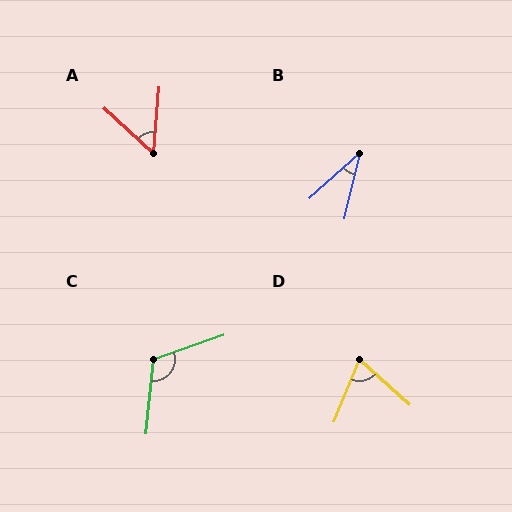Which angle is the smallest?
B, at approximately 34 degrees.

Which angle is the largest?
C, at approximately 115 degrees.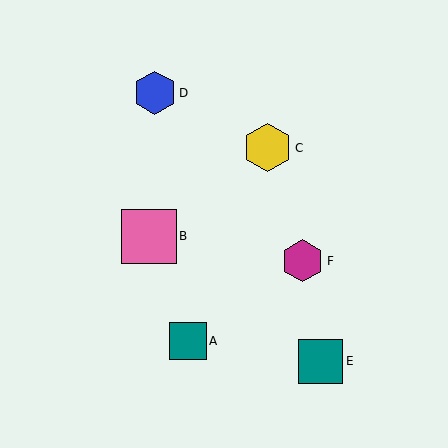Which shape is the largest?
The pink square (labeled B) is the largest.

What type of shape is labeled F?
Shape F is a magenta hexagon.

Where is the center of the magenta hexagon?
The center of the magenta hexagon is at (303, 261).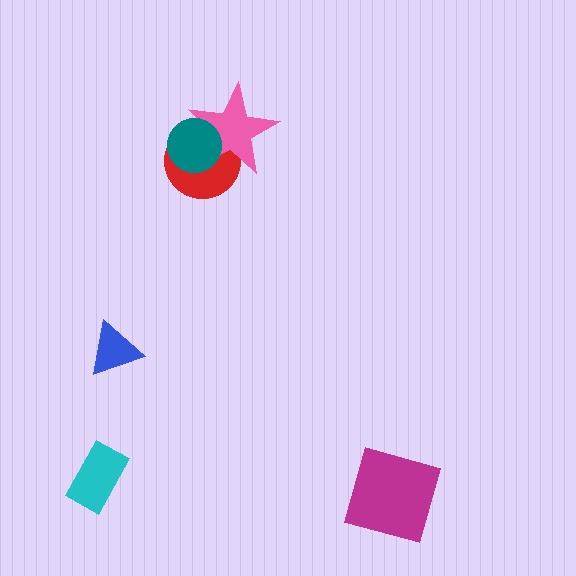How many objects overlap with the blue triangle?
0 objects overlap with the blue triangle.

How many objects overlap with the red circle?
2 objects overlap with the red circle.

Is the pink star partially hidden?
Yes, it is partially covered by another shape.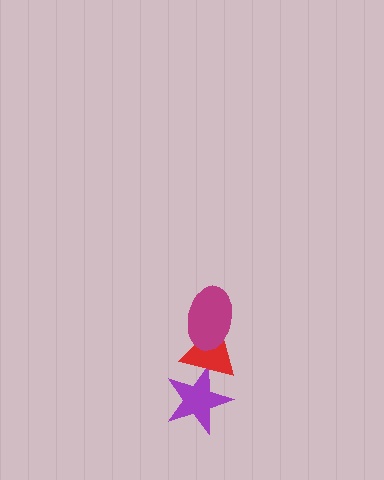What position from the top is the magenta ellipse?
The magenta ellipse is 1st from the top.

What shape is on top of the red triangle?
The magenta ellipse is on top of the red triangle.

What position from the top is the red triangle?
The red triangle is 2nd from the top.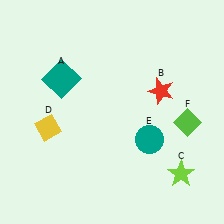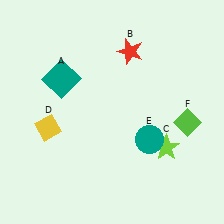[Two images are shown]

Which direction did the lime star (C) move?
The lime star (C) moved up.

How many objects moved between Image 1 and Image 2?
2 objects moved between the two images.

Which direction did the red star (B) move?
The red star (B) moved up.